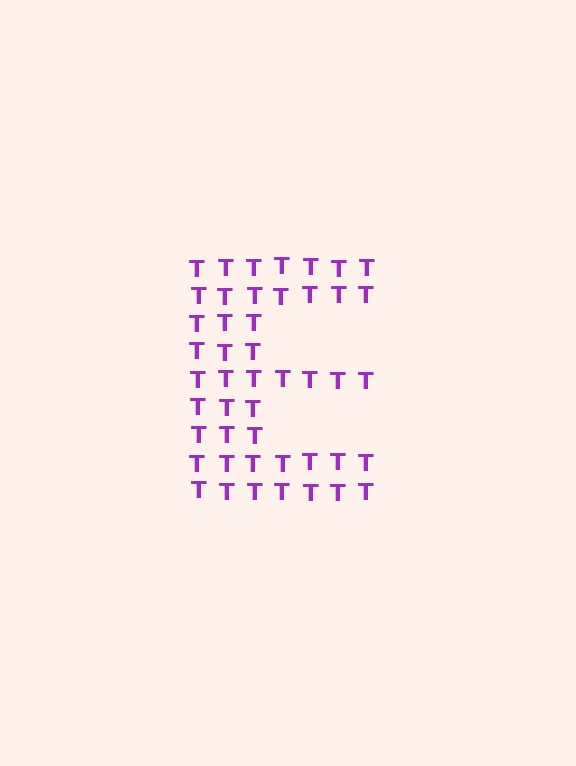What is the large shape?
The large shape is the letter E.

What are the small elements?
The small elements are letter T's.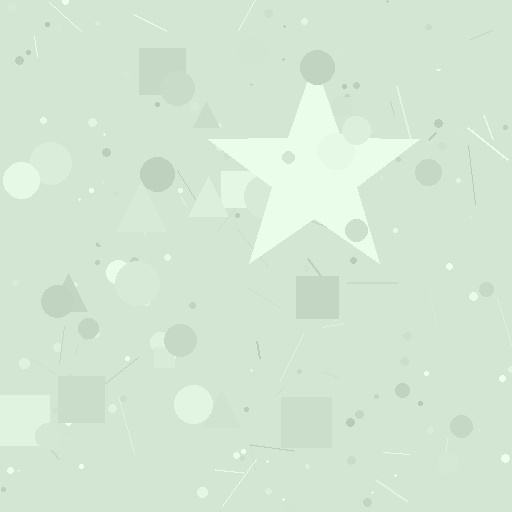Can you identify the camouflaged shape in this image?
The camouflaged shape is a star.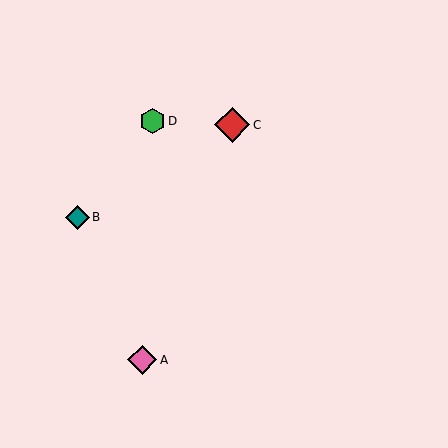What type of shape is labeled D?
Shape D is a green hexagon.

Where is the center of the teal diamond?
The center of the teal diamond is at (78, 217).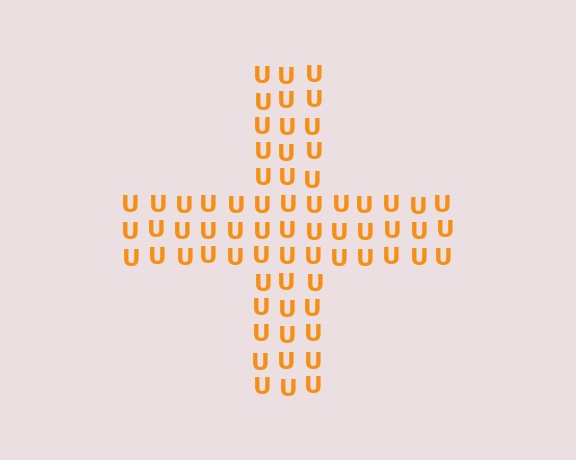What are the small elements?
The small elements are letter U's.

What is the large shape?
The large shape is a cross.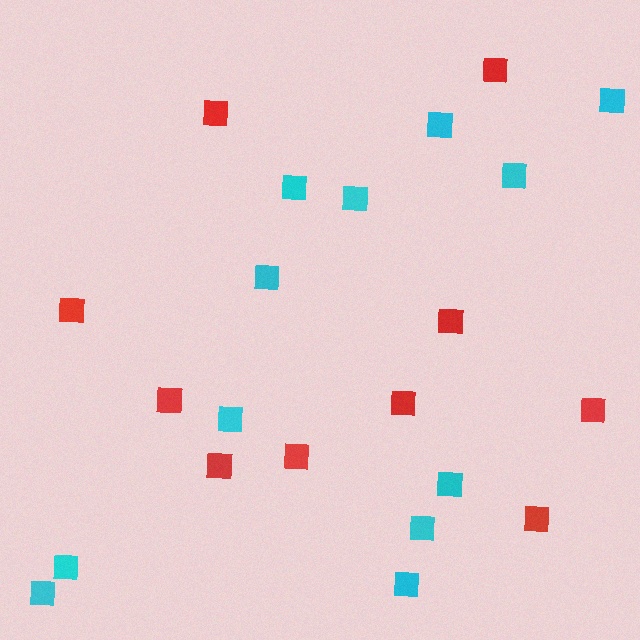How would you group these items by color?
There are 2 groups: one group of red squares (10) and one group of cyan squares (12).